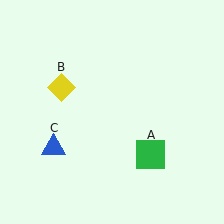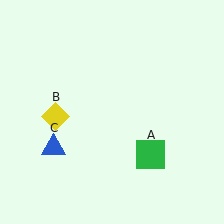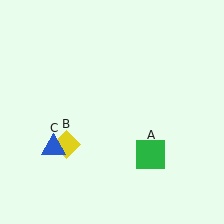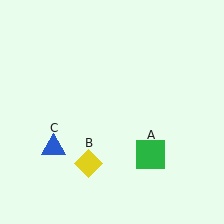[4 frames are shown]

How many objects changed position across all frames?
1 object changed position: yellow diamond (object B).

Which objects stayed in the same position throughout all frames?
Green square (object A) and blue triangle (object C) remained stationary.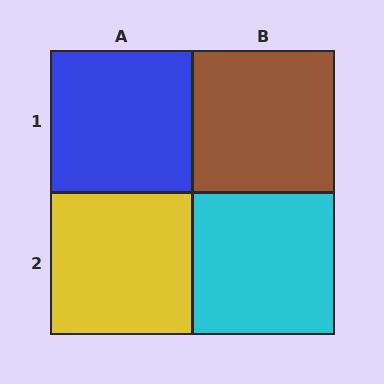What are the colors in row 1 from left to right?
Blue, brown.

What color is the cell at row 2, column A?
Yellow.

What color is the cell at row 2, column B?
Cyan.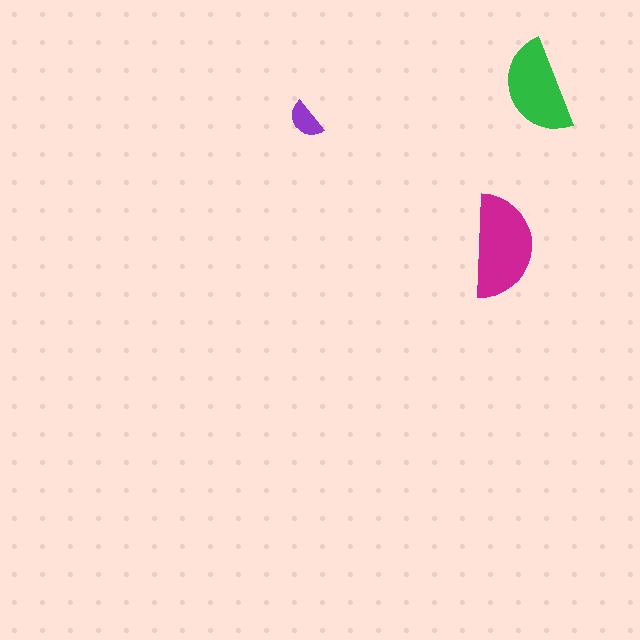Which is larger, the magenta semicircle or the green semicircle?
The magenta one.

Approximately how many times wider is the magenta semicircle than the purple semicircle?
About 2.5 times wider.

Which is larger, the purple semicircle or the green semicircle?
The green one.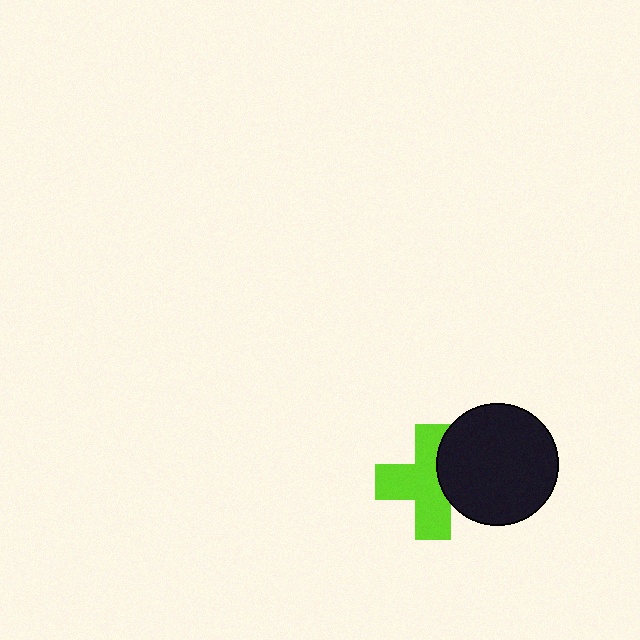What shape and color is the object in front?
The object in front is a black circle.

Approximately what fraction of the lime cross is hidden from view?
Roughly 33% of the lime cross is hidden behind the black circle.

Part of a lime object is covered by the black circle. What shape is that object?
It is a cross.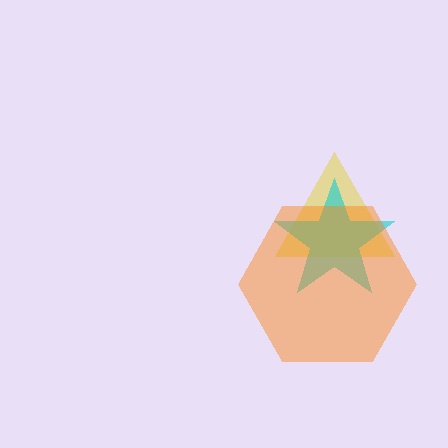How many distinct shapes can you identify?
There are 3 distinct shapes: a yellow triangle, a cyan star, an orange hexagon.